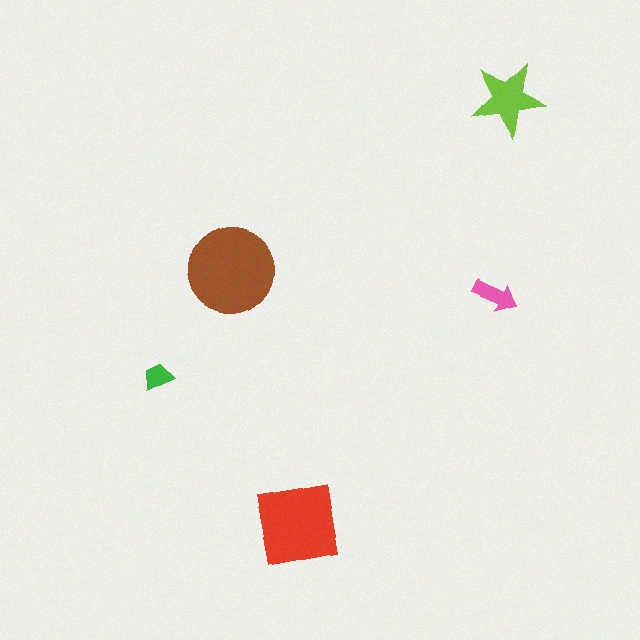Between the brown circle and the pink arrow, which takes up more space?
The brown circle.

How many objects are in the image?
There are 5 objects in the image.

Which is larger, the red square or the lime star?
The red square.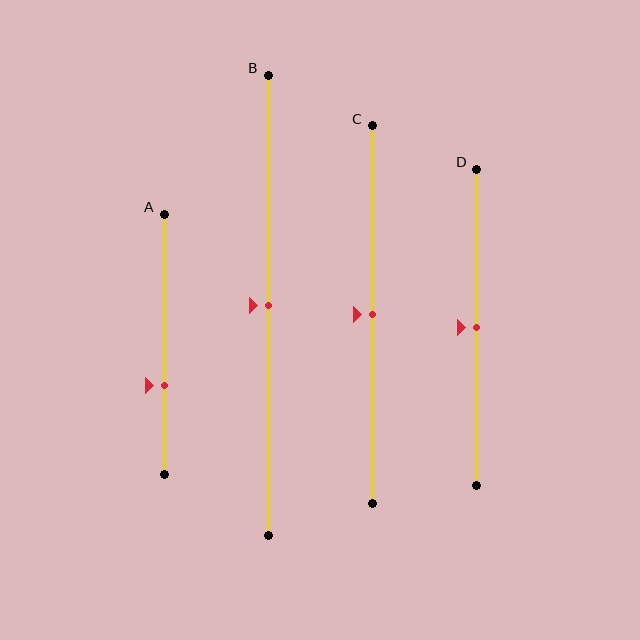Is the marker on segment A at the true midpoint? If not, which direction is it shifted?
No, the marker on segment A is shifted downward by about 16% of the segment length.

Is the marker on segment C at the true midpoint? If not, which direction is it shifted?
Yes, the marker on segment C is at the true midpoint.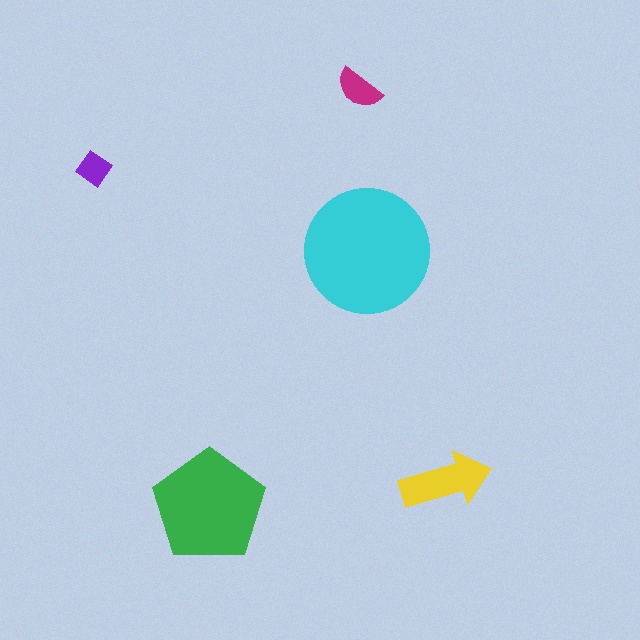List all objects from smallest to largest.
The purple diamond, the magenta semicircle, the yellow arrow, the green pentagon, the cyan circle.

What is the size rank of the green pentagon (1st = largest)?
2nd.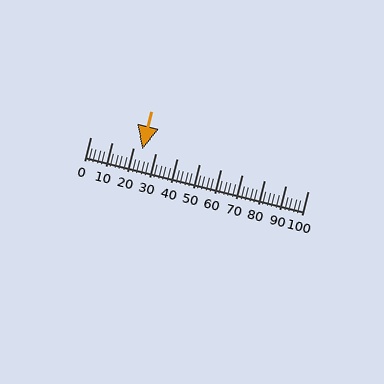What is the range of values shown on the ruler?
The ruler shows values from 0 to 100.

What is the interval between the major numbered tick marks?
The major tick marks are spaced 10 units apart.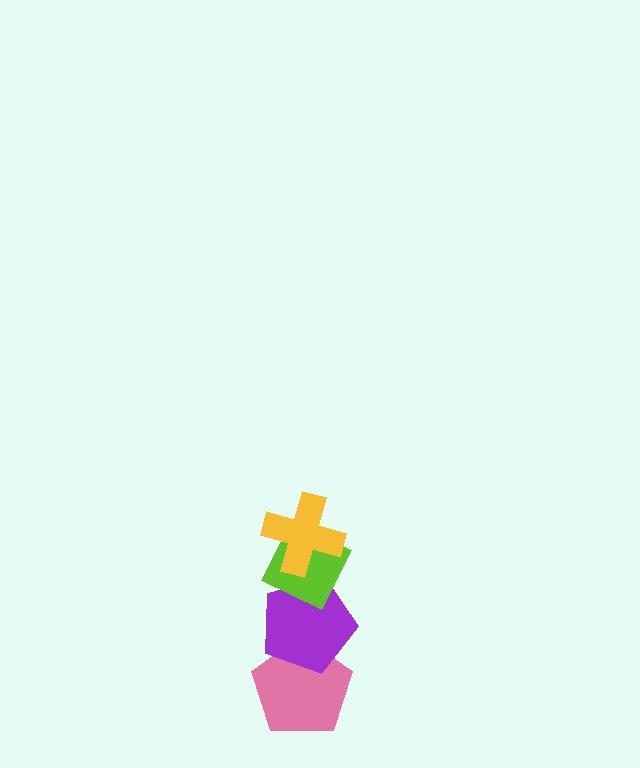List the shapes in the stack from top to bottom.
From top to bottom: the yellow cross, the lime diamond, the purple pentagon, the pink pentagon.